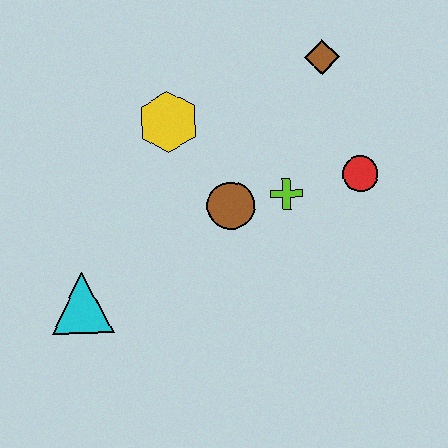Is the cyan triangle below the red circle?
Yes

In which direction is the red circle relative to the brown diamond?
The red circle is below the brown diamond.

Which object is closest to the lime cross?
The brown circle is closest to the lime cross.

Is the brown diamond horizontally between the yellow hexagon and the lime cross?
No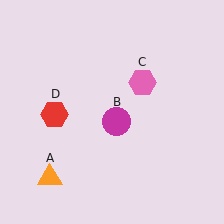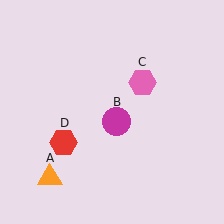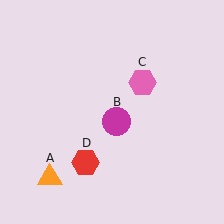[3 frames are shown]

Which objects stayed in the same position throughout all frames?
Orange triangle (object A) and magenta circle (object B) and pink hexagon (object C) remained stationary.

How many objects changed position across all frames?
1 object changed position: red hexagon (object D).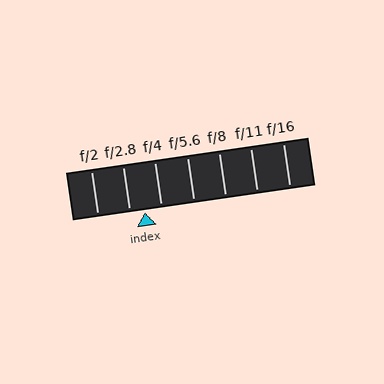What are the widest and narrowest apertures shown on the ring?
The widest aperture shown is f/2 and the narrowest is f/16.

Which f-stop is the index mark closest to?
The index mark is closest to f/2.8.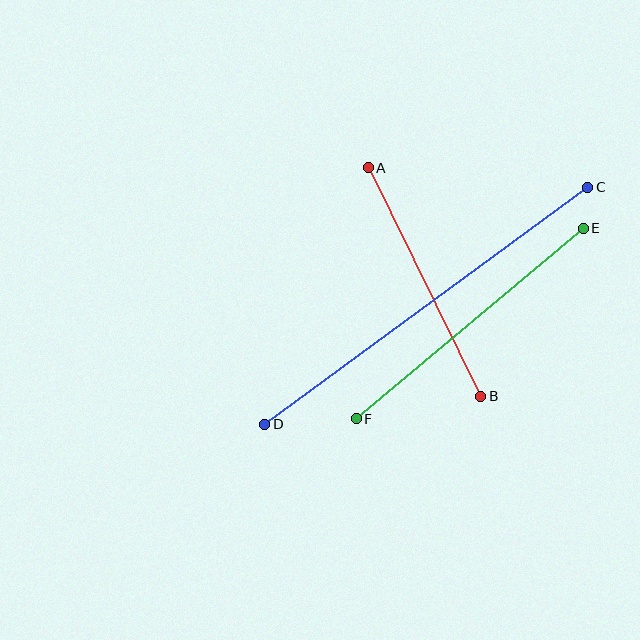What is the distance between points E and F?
The distance is approximately 296 pixels.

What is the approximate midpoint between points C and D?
The midpoint is at approximately (426, 306) pixels.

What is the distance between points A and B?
The distance is approximately 255 pixels.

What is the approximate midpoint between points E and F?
The midpoint is at approximately (470, 324) pixels.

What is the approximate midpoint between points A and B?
The midpoint is at approximately (425, 282) pixels.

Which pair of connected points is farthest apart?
Points C and D are farthest apart.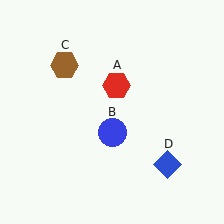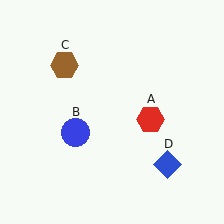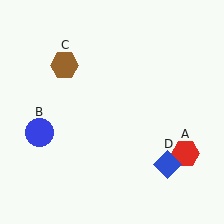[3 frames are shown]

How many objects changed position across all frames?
2 objects changed position: red hexagon (object A), blue circle (object B).